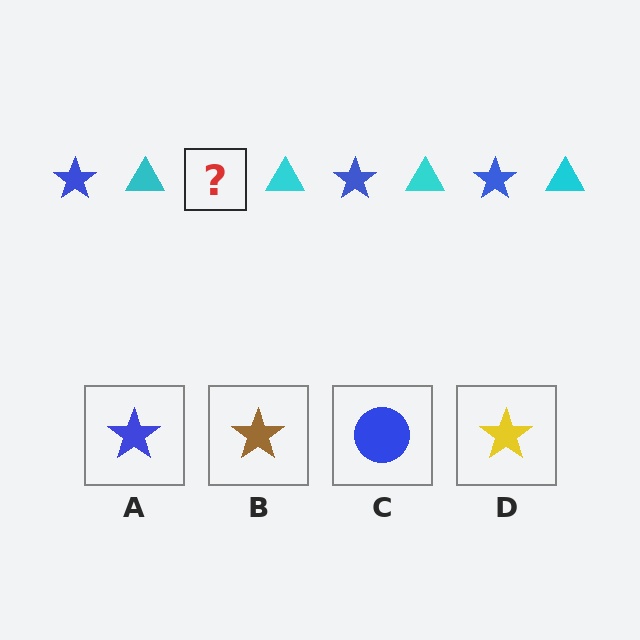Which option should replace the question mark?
Option A.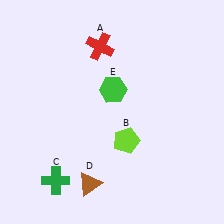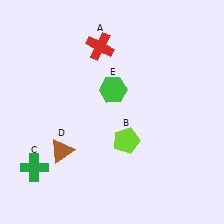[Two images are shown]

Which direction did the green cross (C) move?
The green cross (C) moved left.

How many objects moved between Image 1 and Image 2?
2 objects moved between the two images.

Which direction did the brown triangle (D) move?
The brown triangle (D) moved up.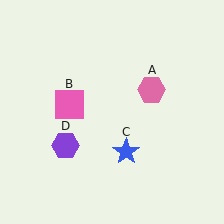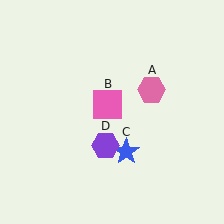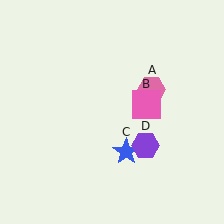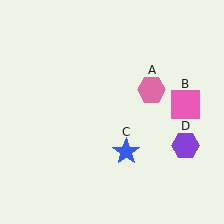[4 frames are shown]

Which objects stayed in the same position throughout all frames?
Pink hexagon (object A) and blue star (object C) remained stationary.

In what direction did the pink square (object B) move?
The pink square (object B) moved right.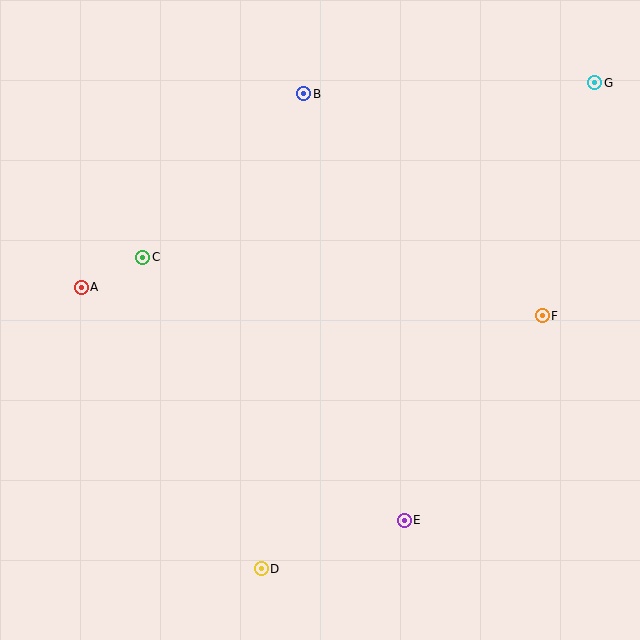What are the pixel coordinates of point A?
Point A is at (81, 287).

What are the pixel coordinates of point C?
Point C is at (143, 257).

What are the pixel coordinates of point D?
Point D is at (261, 569).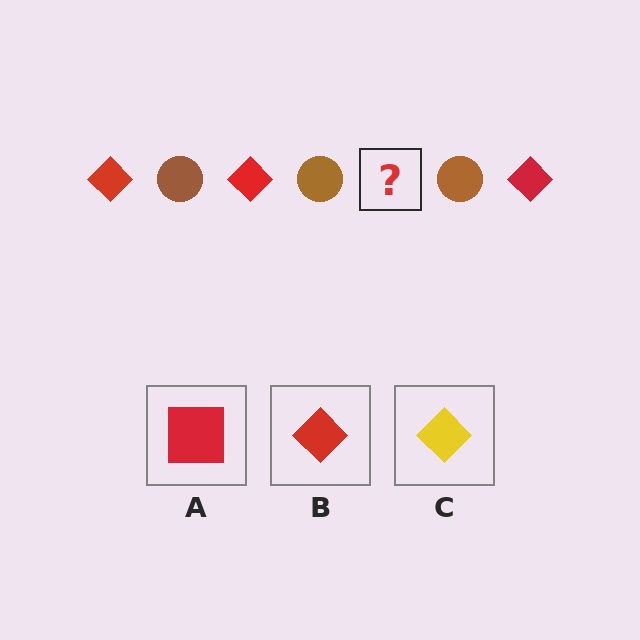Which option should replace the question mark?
Option B.